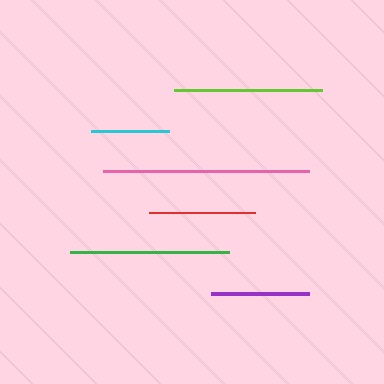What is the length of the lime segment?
The lime segment is approximately 148 pixels long.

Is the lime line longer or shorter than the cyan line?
The lime line is longer than the cyan line.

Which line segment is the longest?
The pink line is the longest at approximately 206 pixels.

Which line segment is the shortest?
The cyan line is the shortest at approximately 78 pixels.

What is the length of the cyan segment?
The cyan segment is approximately 78 pixels long.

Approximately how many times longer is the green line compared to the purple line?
The green line is approximately 1.6 times the length of the purple line.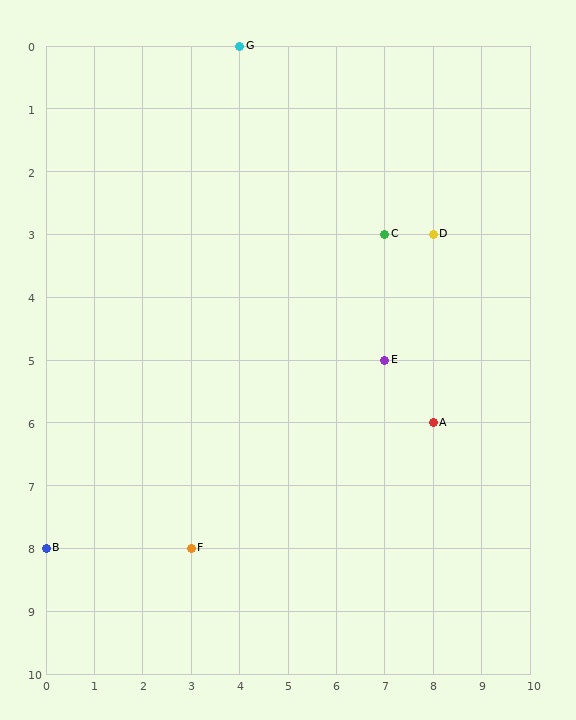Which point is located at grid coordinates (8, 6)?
Point A is at (8, 6).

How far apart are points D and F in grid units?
Points D and F are 5 columns and 5 rows apart (about 7.1 grid units diagonally).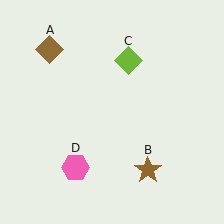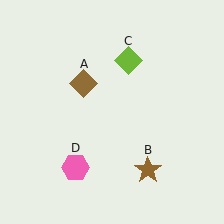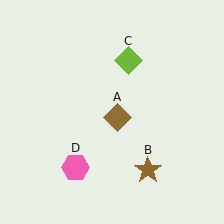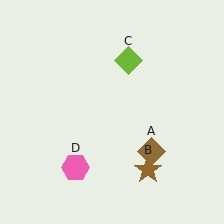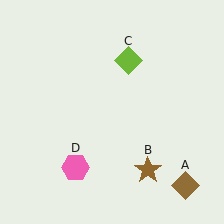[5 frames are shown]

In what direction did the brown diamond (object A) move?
The brown diamond (object A) moved down and to the right.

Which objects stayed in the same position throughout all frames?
Brown star (object B) and lime diamond (object C) and pink hexagon (object D) remained stationary.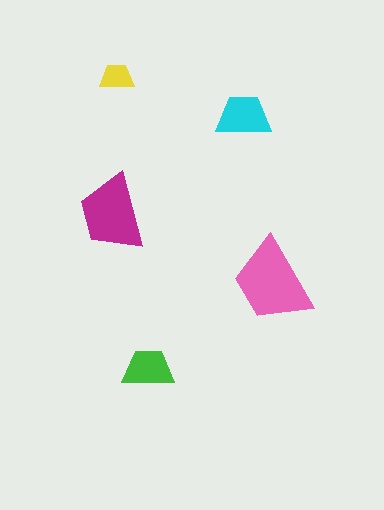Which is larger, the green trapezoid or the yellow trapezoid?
The green one.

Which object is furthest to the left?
The magenta trapezoid is leftmost.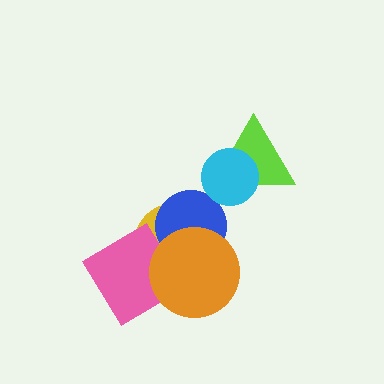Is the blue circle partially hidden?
Yes, it is partially covered by another shape.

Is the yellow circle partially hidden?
Yes, it is partially covered by another shape.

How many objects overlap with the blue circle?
2 objects overlap with the blue circle.